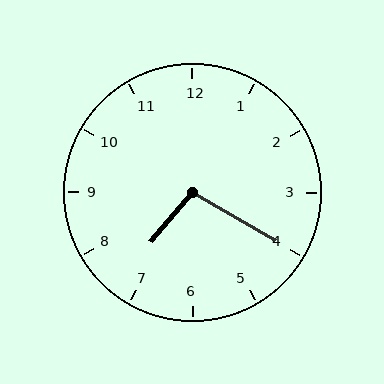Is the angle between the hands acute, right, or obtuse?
It is obtuse.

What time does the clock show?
7:20.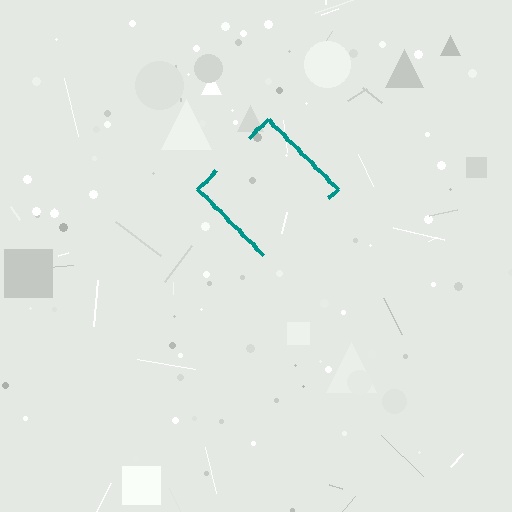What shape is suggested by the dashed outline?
The dashed outline suggests a diamond.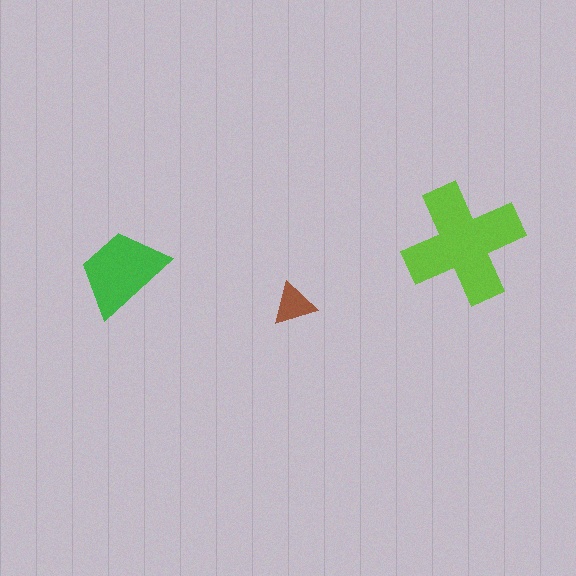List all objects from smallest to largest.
The brown triangle, the green trapezoid, the lime cross.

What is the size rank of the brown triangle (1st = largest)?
3rd.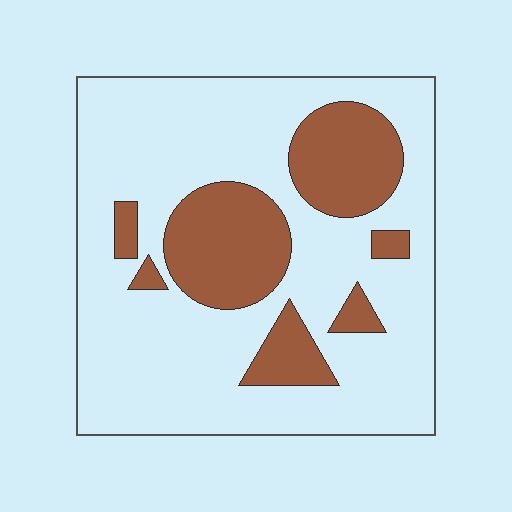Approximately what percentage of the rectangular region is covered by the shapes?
Approximately 25%.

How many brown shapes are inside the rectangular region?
7.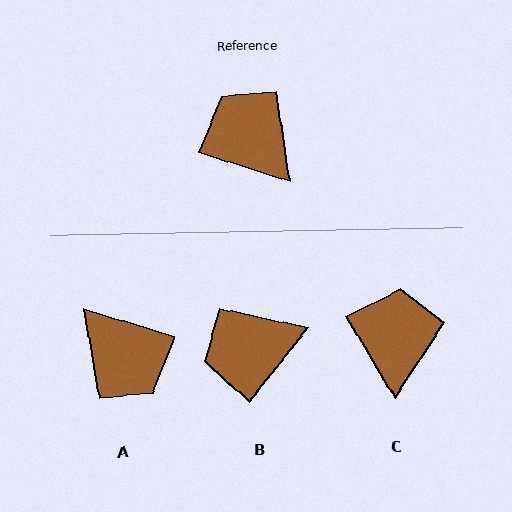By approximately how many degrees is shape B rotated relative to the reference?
Approximately 69 degrees counter-clockwise.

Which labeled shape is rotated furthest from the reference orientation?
A, about 179 degrees away.